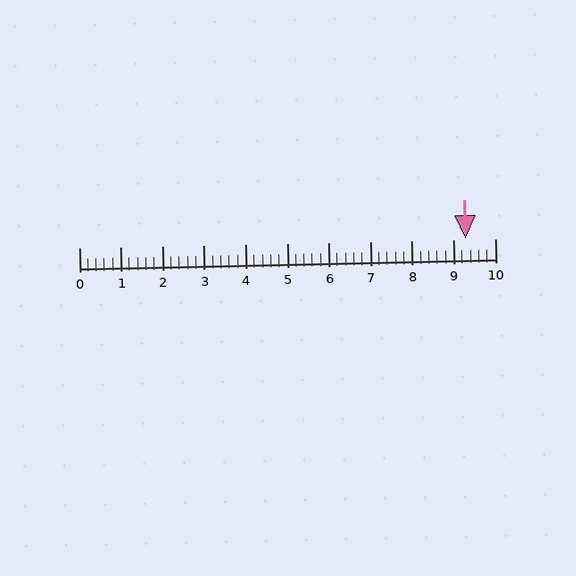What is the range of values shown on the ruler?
The ruler shows values from 0 to 10.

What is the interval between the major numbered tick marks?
The major tick marks are spaced 1 units apart.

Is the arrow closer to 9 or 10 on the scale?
The arrow is closer to 9.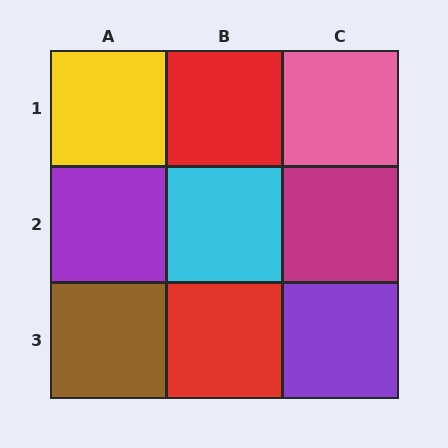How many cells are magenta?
1 cell is magenta.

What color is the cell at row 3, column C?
Purple.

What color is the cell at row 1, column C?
Pink.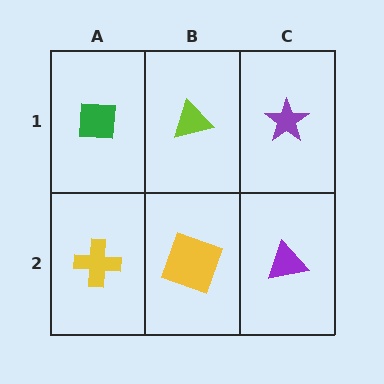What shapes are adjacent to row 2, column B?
A lime triangle (row 1, column B), a yellow cross (row 2, column A), a purple triangle (row 2, column C).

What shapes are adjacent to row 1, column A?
A yellow cross (row 2, column A), a lime triangle (row 1, column B).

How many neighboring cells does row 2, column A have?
2.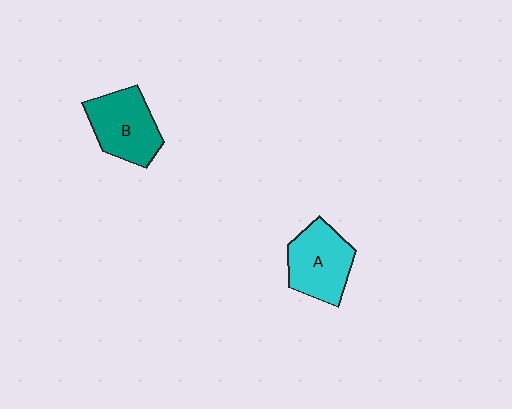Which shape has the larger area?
Shape B (teal).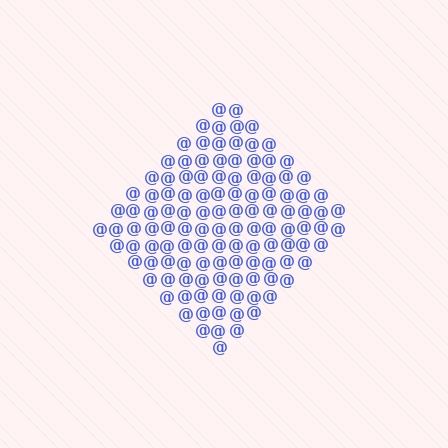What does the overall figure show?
The overall figure shows a diamond.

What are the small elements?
The small elements are at signs.